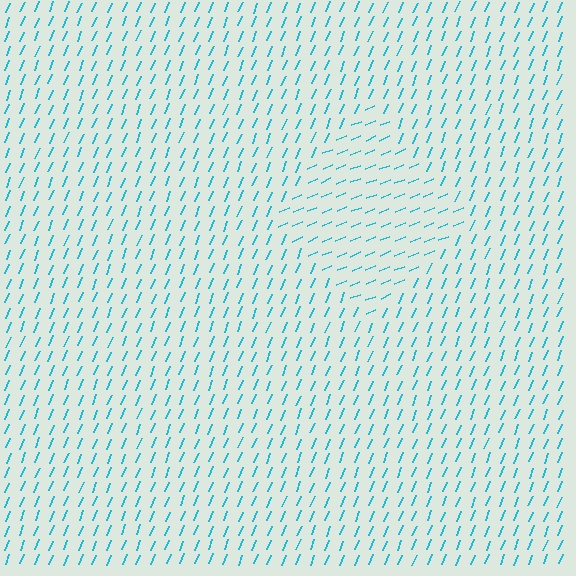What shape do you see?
I see a diamond.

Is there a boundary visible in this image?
Yes, there is a texture boundary formed by a change in line orientation.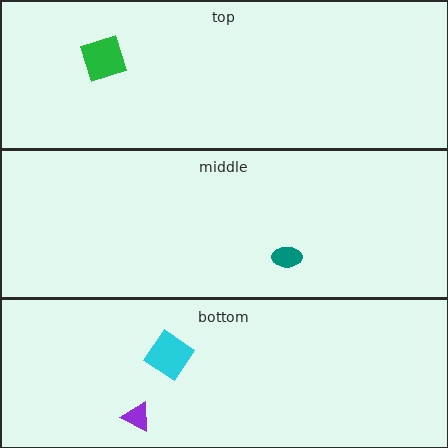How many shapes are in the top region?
1.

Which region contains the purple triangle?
The bottom region.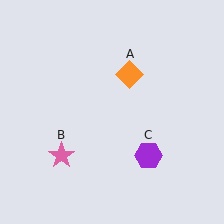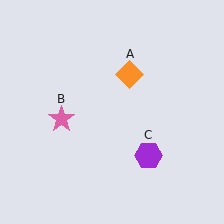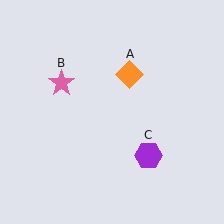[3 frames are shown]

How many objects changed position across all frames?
1 object changed position: pink star (object B).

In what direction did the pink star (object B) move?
The pink star (object B) moved up.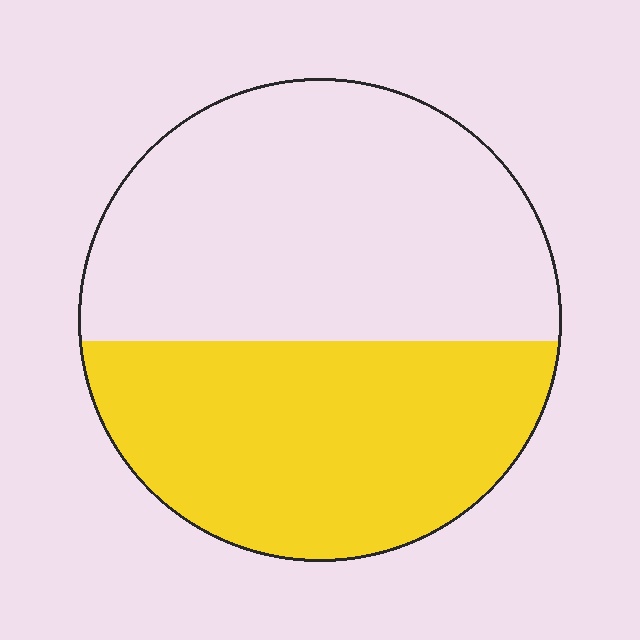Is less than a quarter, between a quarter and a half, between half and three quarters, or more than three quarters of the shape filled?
Between a quarter and a half.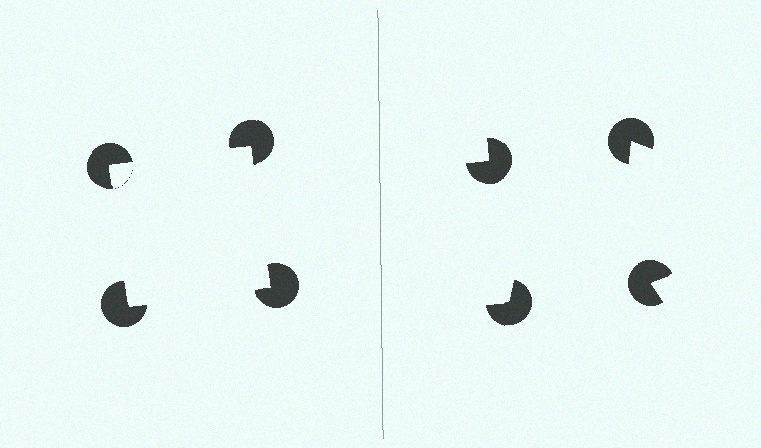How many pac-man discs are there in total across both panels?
8 — 4 on each side.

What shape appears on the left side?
An illusory square.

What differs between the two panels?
The pac-man discs are positioned identically on both sides; only the wedge orientations differ. On the left they align to a square; on the right they are misaligned.